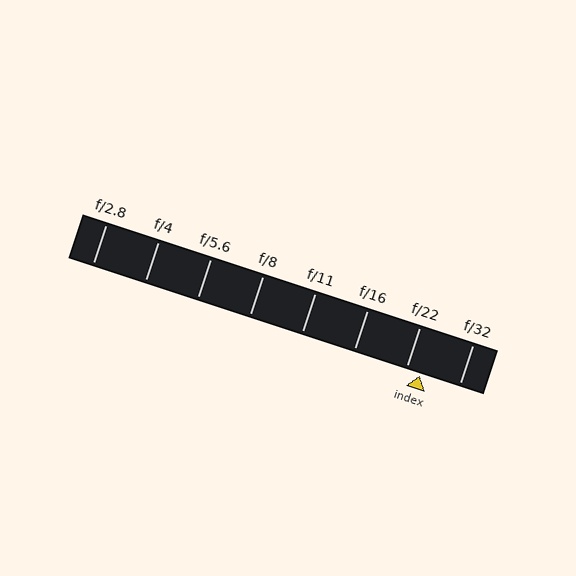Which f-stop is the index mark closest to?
The index mark is closest to f/22.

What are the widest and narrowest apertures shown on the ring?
The widest aperture shown is f/2.8 and the narrowest is f/32.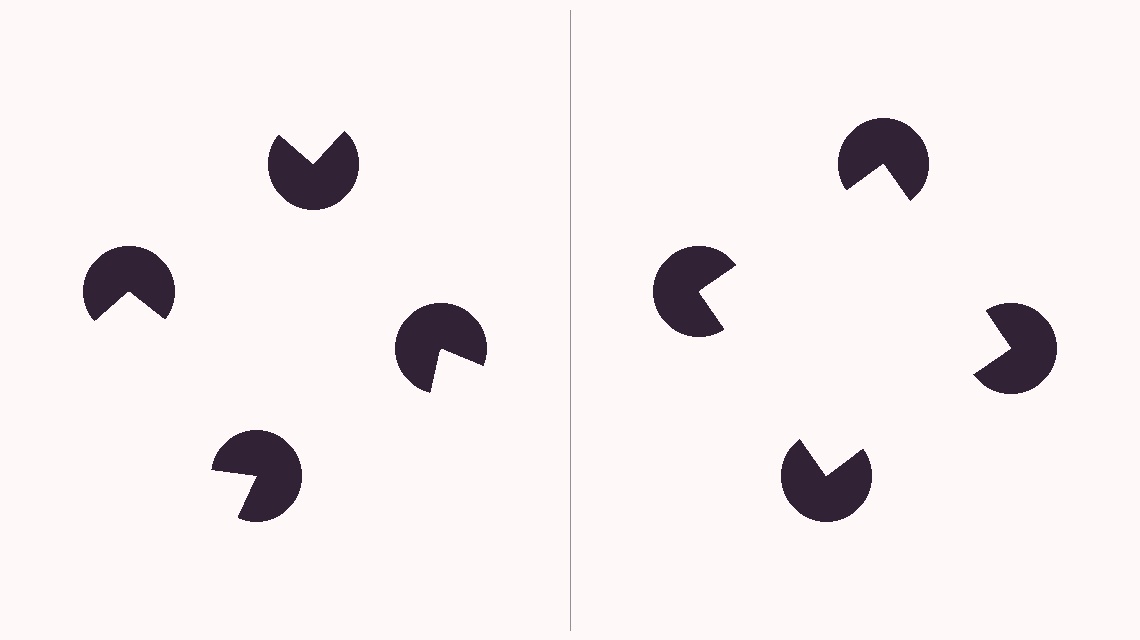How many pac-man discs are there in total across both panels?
8 — 4 on each side.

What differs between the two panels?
The pac-man discs are positioned identically on both sides; only the wedge orientations differ. On the right they align to a square; on the left they are misaligned.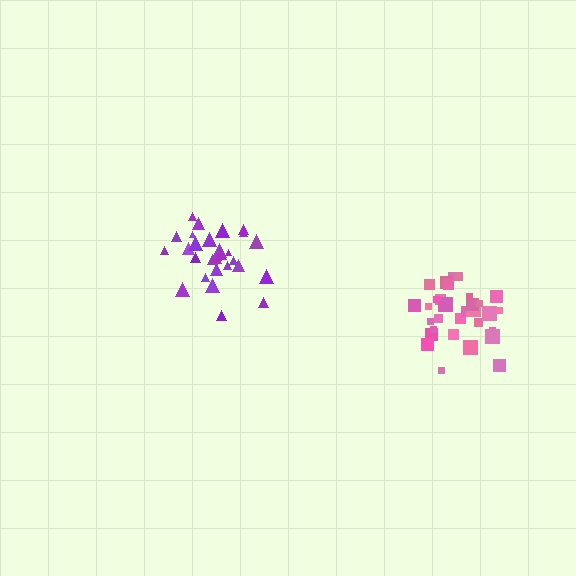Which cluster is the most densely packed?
Purple.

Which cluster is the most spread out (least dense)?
Pink.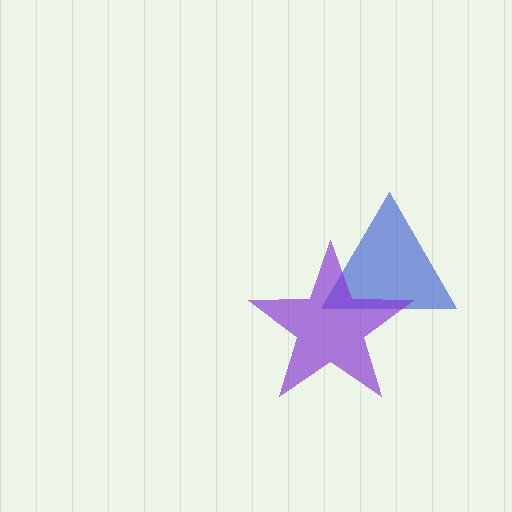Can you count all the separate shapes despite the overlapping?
Yes, there are 2 separate shapes.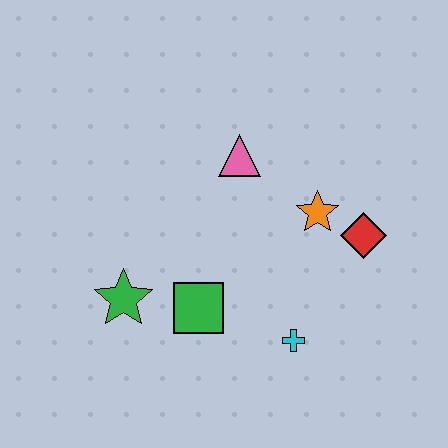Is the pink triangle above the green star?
Yes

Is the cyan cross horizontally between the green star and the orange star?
Yes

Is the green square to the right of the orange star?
No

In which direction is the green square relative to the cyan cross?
The green square is to the left of the cyan cross.